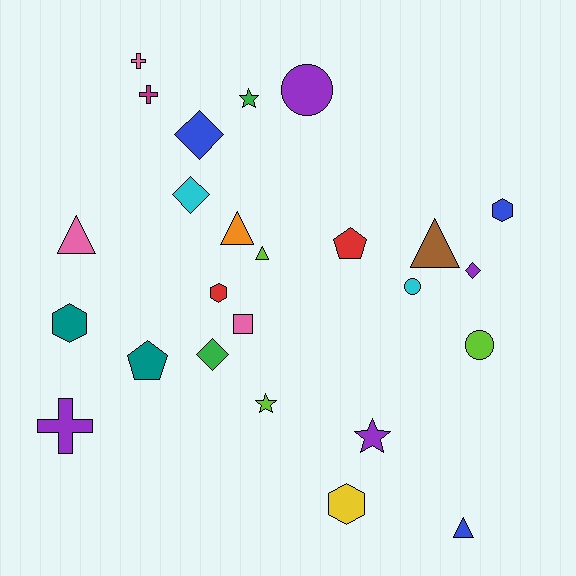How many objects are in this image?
There are 25 objects.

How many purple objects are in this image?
There are 4 purple objects.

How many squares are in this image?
There is 1 square.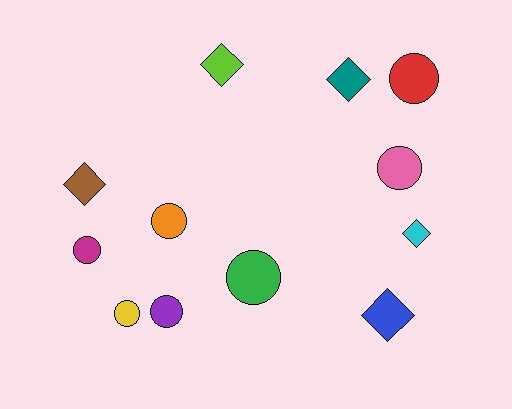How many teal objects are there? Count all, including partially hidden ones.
There is 1 teal object.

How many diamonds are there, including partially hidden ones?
There are 5 diamonds.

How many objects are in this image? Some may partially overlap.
There are 12 objects.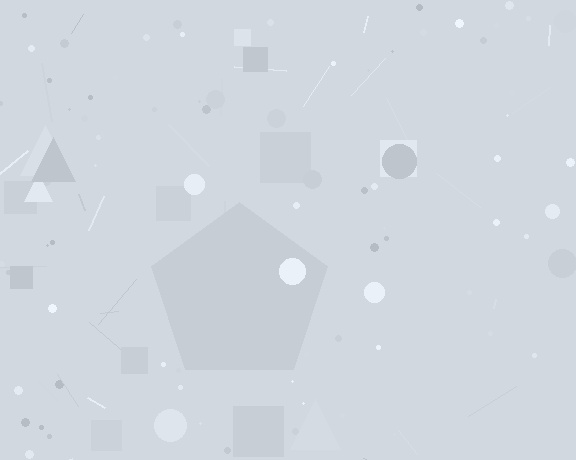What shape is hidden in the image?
A pentagon is hidden in the image.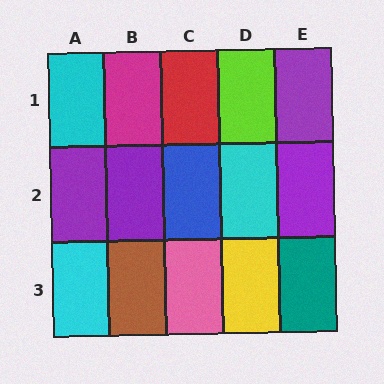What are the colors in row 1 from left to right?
Cyan, magenta, red, lime, purple.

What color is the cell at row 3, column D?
Yellow.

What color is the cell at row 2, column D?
Cyan.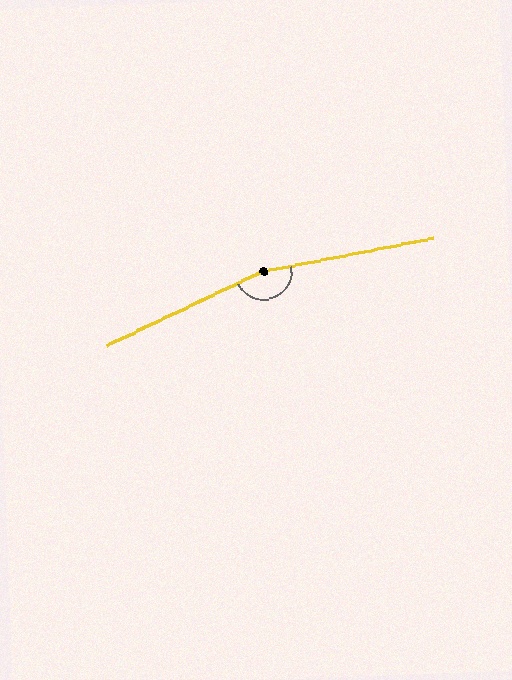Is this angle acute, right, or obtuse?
It is obtuse.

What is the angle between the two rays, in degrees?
Approximately 166 degrees.